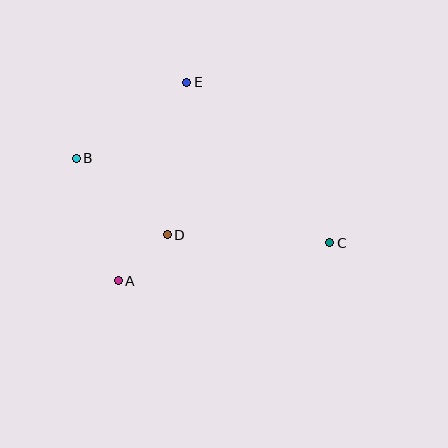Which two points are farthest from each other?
Points B and C are farthest from each other.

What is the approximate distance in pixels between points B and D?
The distance between B and D is approximately 119 pixels.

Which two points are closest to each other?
Points A and D are closest to each other.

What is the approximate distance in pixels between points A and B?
The distance between A and B is approximately 129 pixels.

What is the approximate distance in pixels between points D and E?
The distance between D and E is approximately 154 pixels.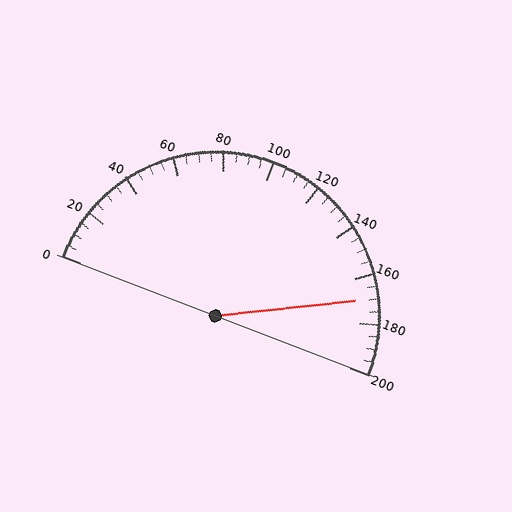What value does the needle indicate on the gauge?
The needle indicates approximately 170.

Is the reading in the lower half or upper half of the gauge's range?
The reading is in the upper half of the range (0 to 200).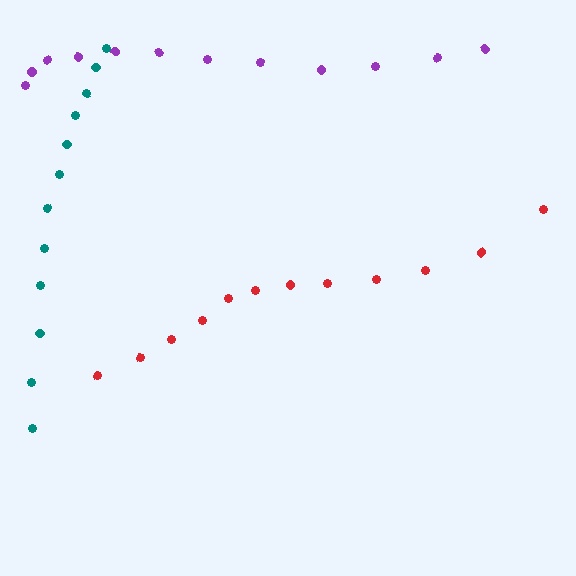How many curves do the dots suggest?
There are 3 distinct paths.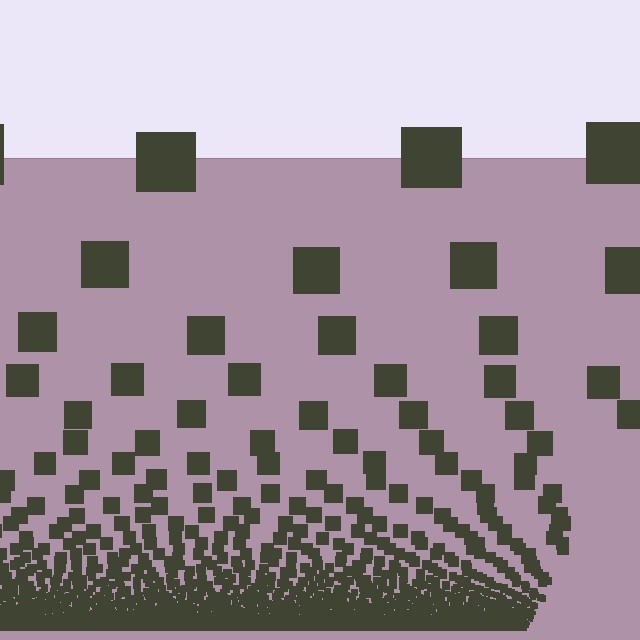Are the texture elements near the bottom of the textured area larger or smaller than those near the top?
Smaller. The gradient is inverted — elements near the bottom are smaller and denser.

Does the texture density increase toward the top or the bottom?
Density increases toward the bottom.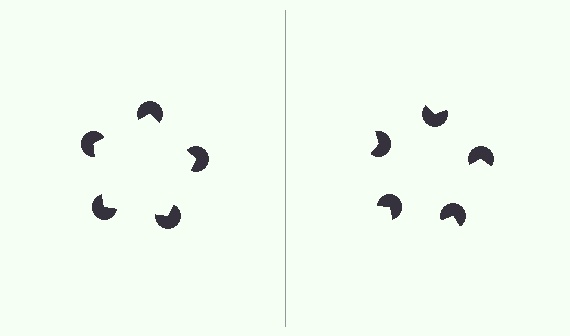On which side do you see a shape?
An illusory pentagon appears on the left side. On the right side the wedge cuts are rotated, so no coherent shape forms.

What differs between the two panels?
The pac-man discs are positioned identically on both sides; only the wedge orientations differ. On the left they align to a pentagon; on the right they are misaligned.